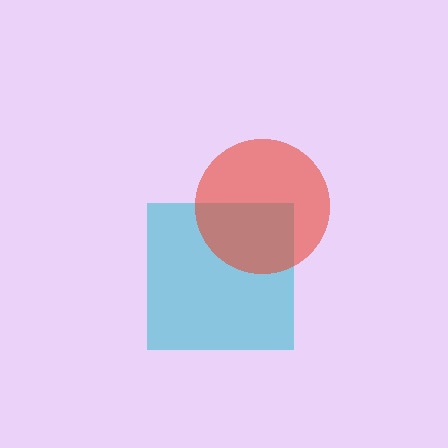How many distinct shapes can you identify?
There are 2 distinct shapes: a cyan square, a red circle.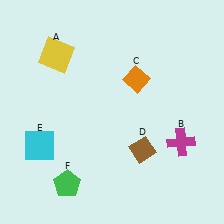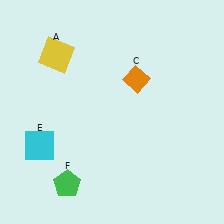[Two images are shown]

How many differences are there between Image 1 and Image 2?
There are 2 differences between the two images.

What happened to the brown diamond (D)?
The brown diamond (D) was removed in Image 2. It was in the bottom-right area of Image 1.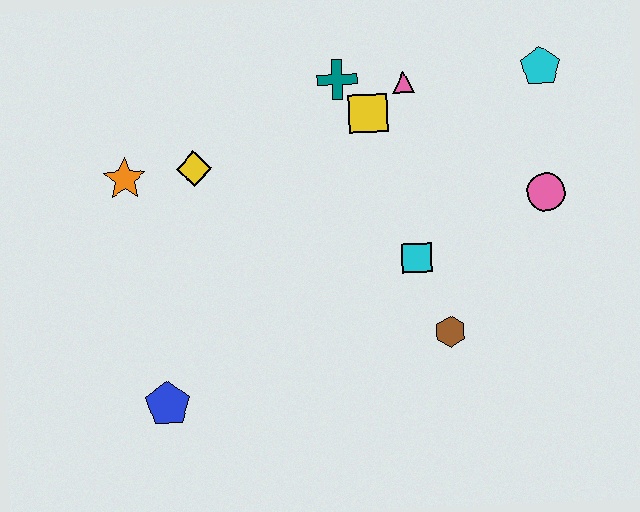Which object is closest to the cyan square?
The brown hexagon is closest to the cyan square.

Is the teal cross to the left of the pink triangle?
Yes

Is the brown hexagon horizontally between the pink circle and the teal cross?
Yes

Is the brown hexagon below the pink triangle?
Yes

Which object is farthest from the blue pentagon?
The cyan pentagon is farthest from the blue pentagon.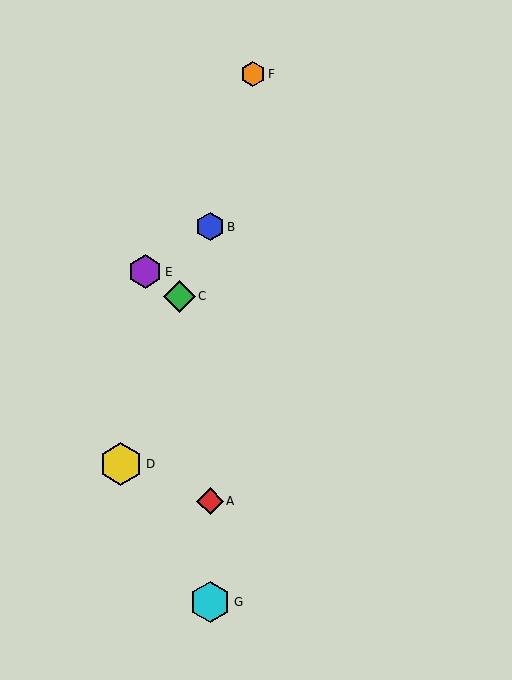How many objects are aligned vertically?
3 objects (A, B, G) are aligned vertically.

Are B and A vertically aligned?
Yes, both are at x≈210.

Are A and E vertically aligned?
No, A is at x≈210 and E is at x≈145.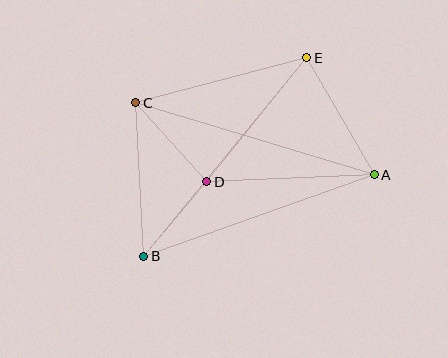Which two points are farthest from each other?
Points B and E are farthest from each other.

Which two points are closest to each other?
Points B and D are closest to each other.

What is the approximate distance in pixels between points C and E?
The distance between C and E is approximately 177 pixels.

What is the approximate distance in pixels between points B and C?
The distance between B and C is approximately 154 pixels.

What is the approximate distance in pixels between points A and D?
The distance between A and D is approximately 168 pixels.